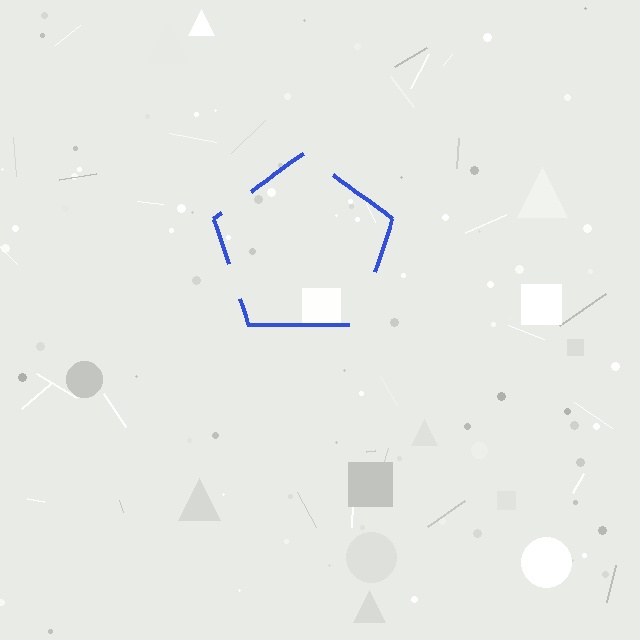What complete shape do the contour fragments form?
The contour fragments form a pentagon.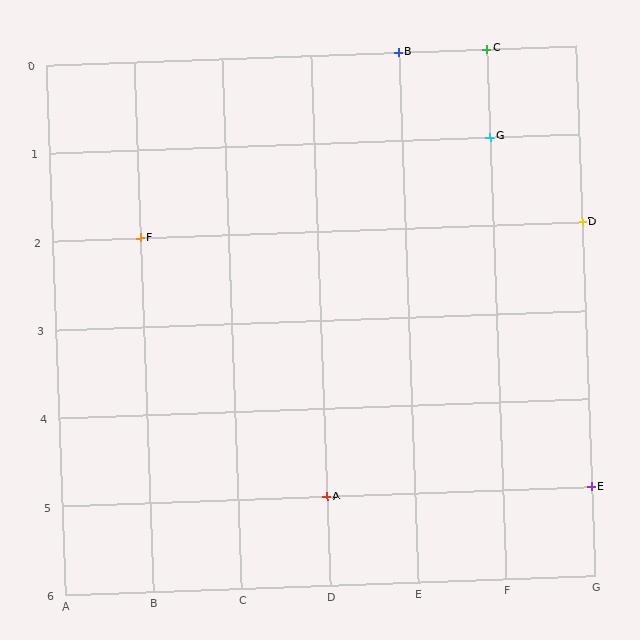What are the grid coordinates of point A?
Point A is at grid coordinates (D, 5).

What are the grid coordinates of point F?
Point F is at grid coordinates (B, 2).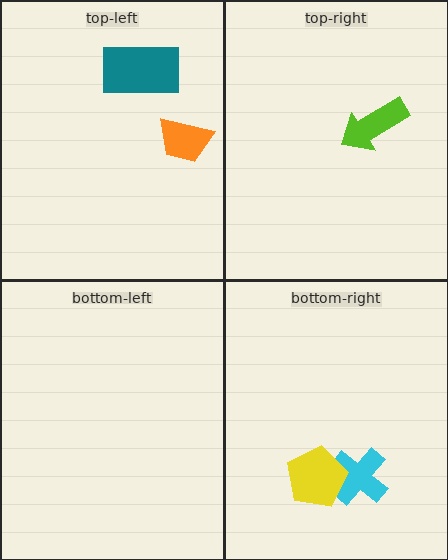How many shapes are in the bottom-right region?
2.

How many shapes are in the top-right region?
1.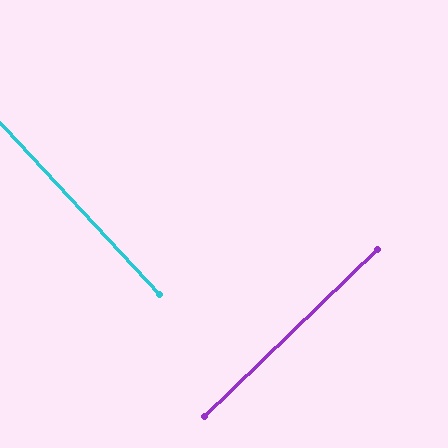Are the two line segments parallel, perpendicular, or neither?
Perpendicular — they meet at approximately 89°.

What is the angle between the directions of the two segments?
Approximately 89 degrees.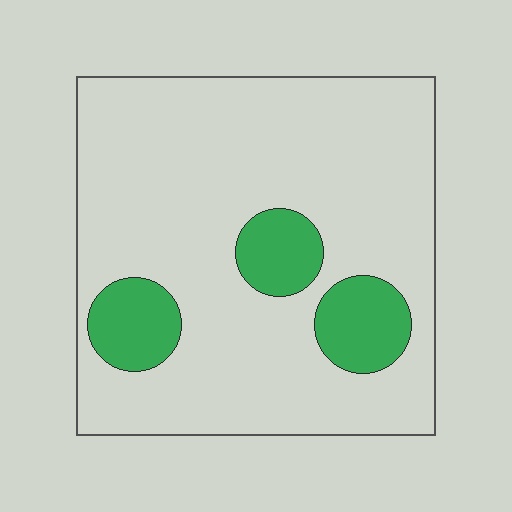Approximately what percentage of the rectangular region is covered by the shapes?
Approximately 15%.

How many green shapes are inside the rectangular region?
3.